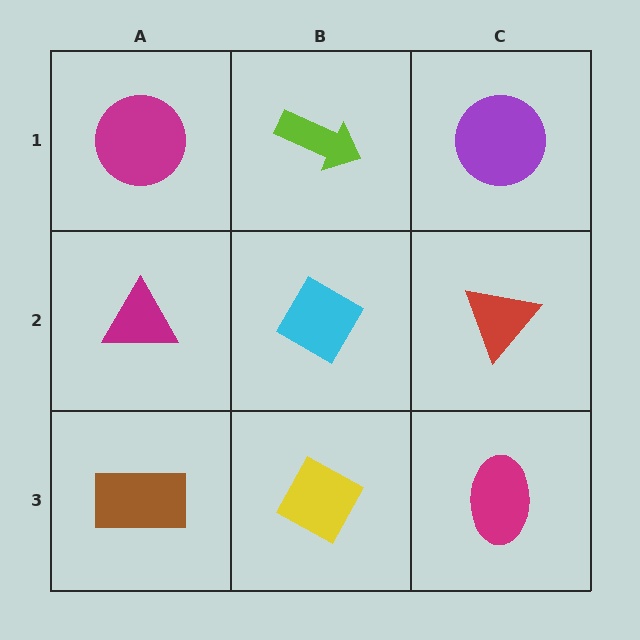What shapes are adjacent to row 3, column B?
A cyan diamond (row 2, column B), a brown rectangle (row 3, column A), a magenta ellipse (row 3, column C).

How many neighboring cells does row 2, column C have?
3.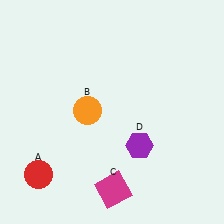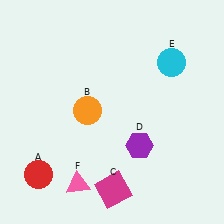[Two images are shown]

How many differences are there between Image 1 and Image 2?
There are 2 differences between the two images.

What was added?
A cyan circle (E), a pink triangle (F) were added in Image 2.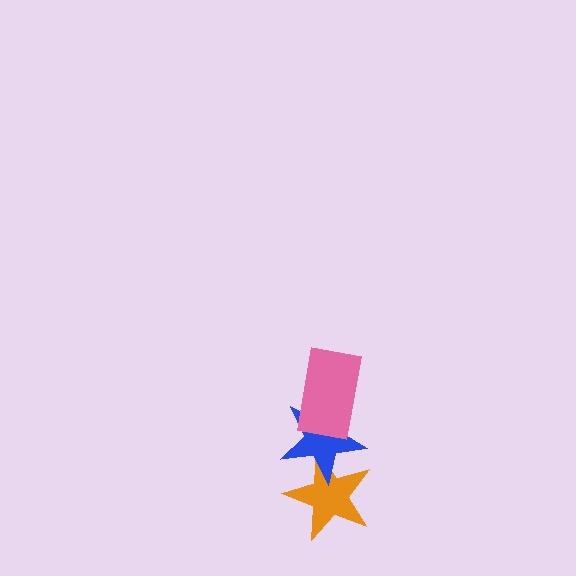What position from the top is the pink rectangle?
The pink rectangle is 1st from the top.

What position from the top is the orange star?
The orange star is 3rd from the top.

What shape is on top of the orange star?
The blue star is on top of the orange star.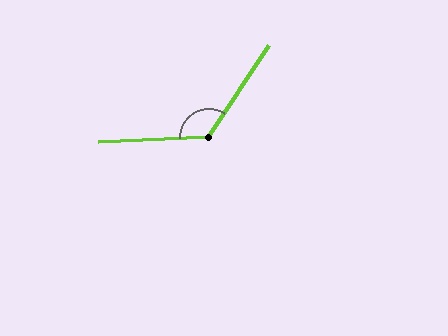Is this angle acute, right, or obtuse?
It is obtuse.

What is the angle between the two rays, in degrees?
Approximately 126 degrees.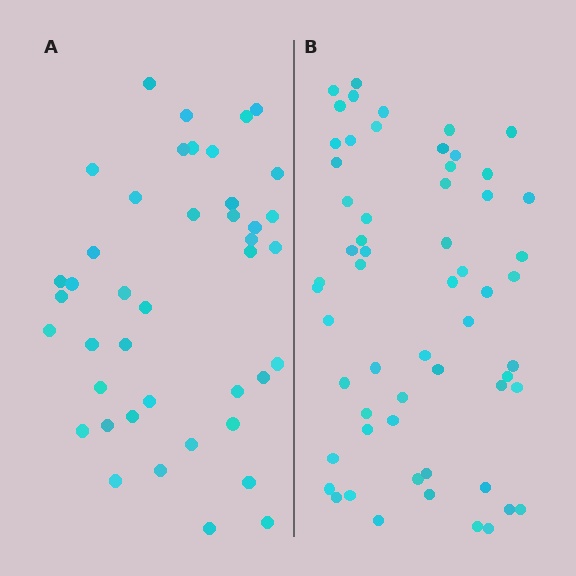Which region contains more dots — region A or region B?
Region B (the right region) has more dots.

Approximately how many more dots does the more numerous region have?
Region B has approximately 15 more dots than region A.